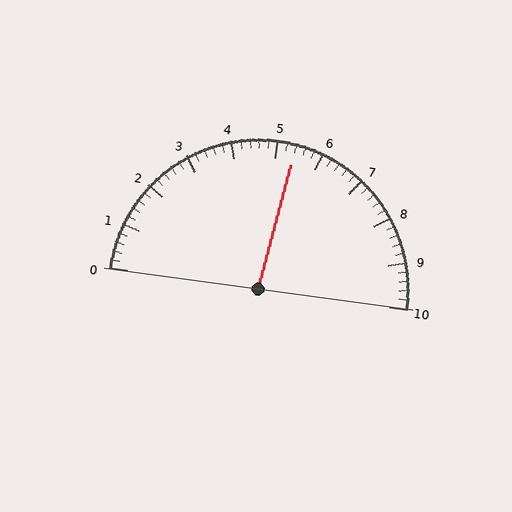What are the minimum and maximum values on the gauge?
The gauge ranges from 0 to 10.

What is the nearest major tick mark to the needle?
The nearest major tick mark is 5.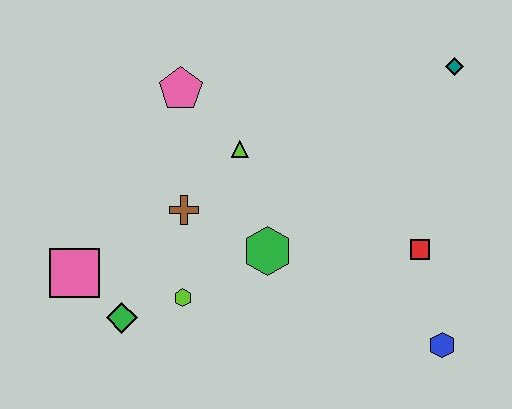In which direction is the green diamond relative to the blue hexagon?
The green diamond is to the left of the blue hexagon.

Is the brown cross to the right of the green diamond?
Yes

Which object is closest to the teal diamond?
The red square is closest to the teal diamond.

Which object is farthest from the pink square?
The teal diamond is farthest from the pink square.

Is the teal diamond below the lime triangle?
No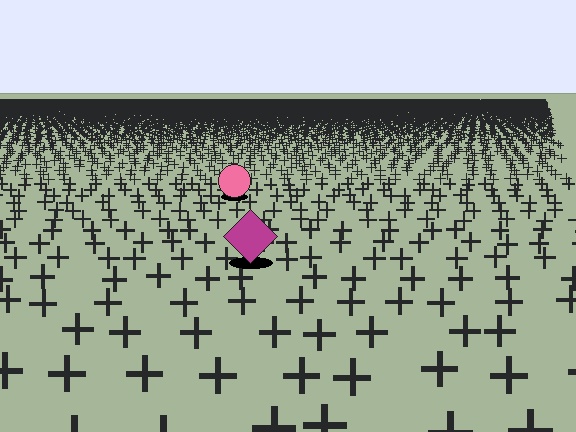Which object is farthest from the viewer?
The pink circle is farthest from the viewer. It appears smaller and the ground texture around it is denser.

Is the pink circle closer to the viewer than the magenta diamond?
No. The magenta diamond is closer — you can tell from the texture gradient: the ground texture is coarser near it.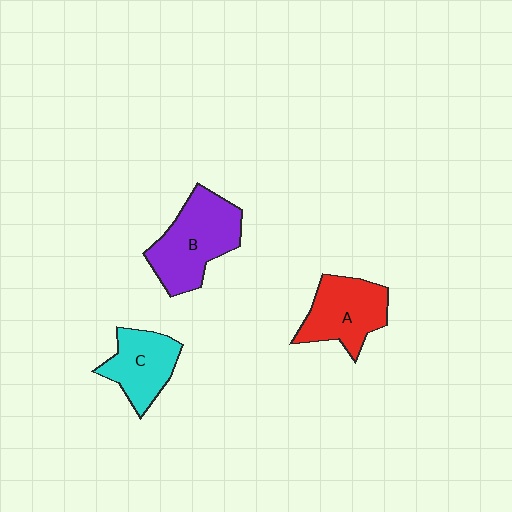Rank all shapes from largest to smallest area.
From largest to smallest: B (purple), A (red), C (cyan).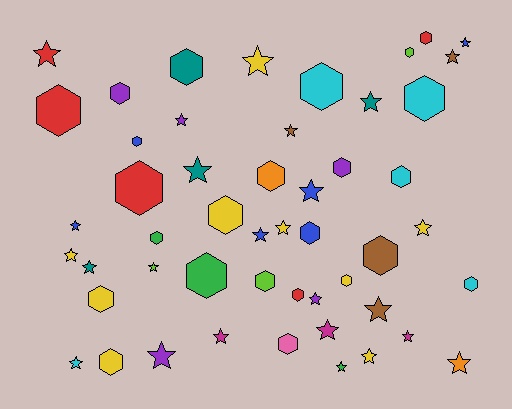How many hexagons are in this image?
There are 24 hexagons.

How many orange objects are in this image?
There are 2 orange objects.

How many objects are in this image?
There are 50 objects.